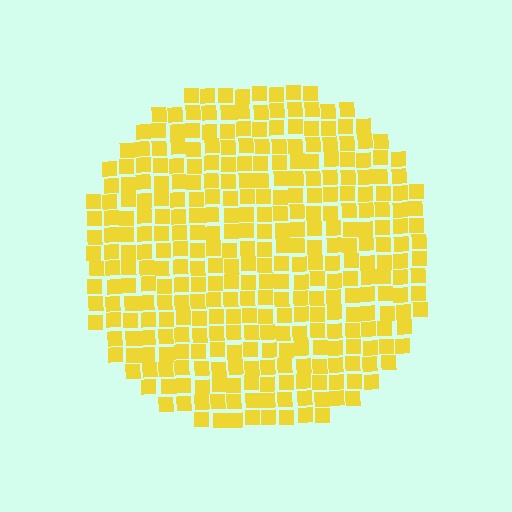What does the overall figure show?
The overall figure shows a circle.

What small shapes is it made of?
It is made of small squares.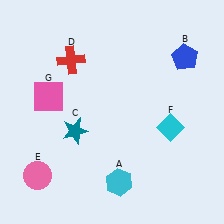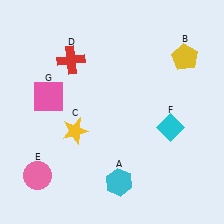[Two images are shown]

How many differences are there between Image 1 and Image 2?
There are 2 differences between the two images.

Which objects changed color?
B changed from blue to yellow. C changed from teal to yellow.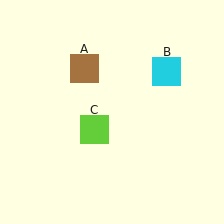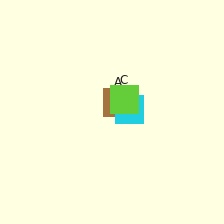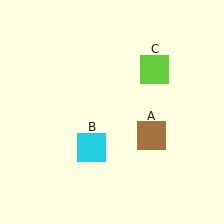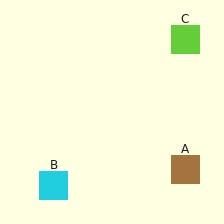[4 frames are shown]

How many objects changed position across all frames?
3 objects changed position: brown square (object A), cyan square (object B), lime square (object C).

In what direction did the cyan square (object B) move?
The cyan square (object B) moved down and to the left.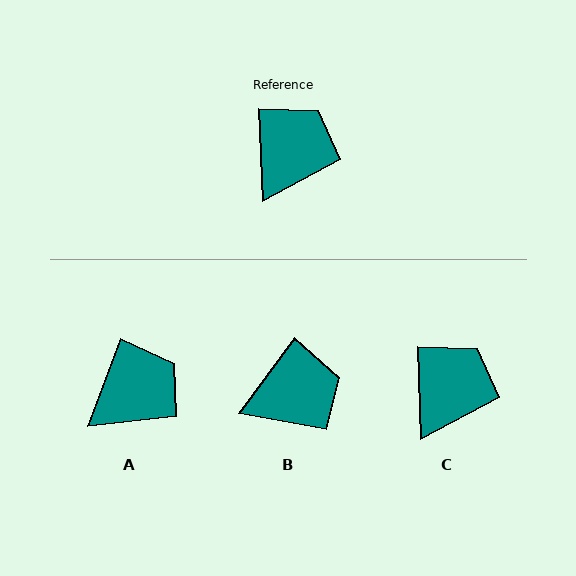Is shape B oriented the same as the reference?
No, it is off by about 39 degrees.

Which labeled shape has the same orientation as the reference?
C.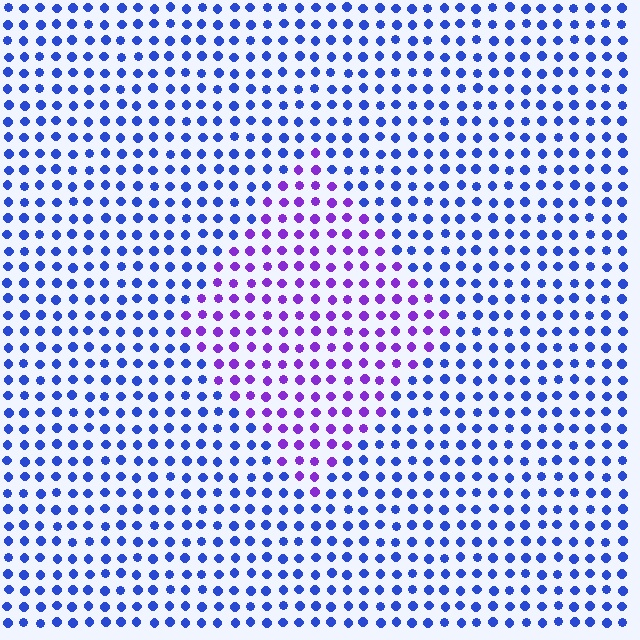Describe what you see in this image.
The image is filled with small blue elements in a uniform arrangement. A diamond-shaped region is visible where the elements are tinted to a slightly different hue, forming a subtle color boundary.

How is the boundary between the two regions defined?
The boundary is defined purely by a slight shift in hue (about 45 degrees). Spacing, size, and orientation are identical on both sides.